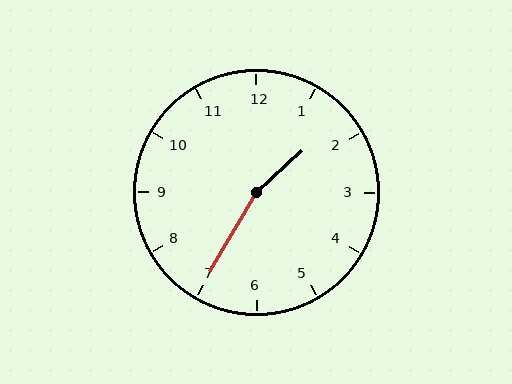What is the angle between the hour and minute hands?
Approximately 162 degrees.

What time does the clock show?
1:35.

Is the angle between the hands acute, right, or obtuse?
It is obtuse.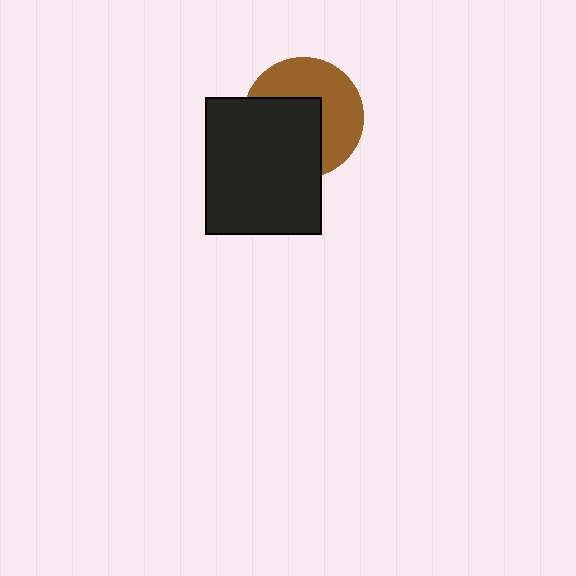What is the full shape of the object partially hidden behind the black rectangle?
The partially hidden object is a brown circle.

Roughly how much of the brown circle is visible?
About half of it is visible (roughly 52%).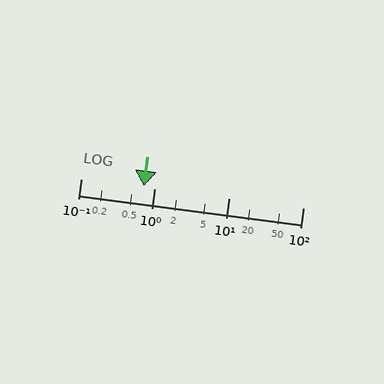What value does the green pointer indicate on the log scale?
The pointer indicates approximately 0.71.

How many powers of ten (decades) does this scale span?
The scale spans 3 decades, from 0.1 to 100.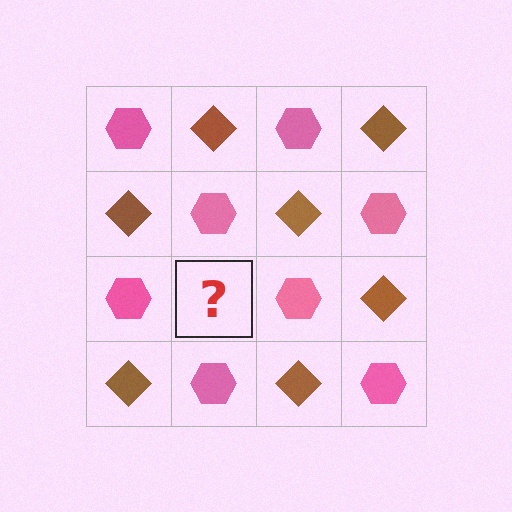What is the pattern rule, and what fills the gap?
The rule is that it alternates pink hexagon and brown diamond in a checkerboard pattern. The gap should be filled with a brown diamond.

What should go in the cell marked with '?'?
The missing cell should contain a brown diamond.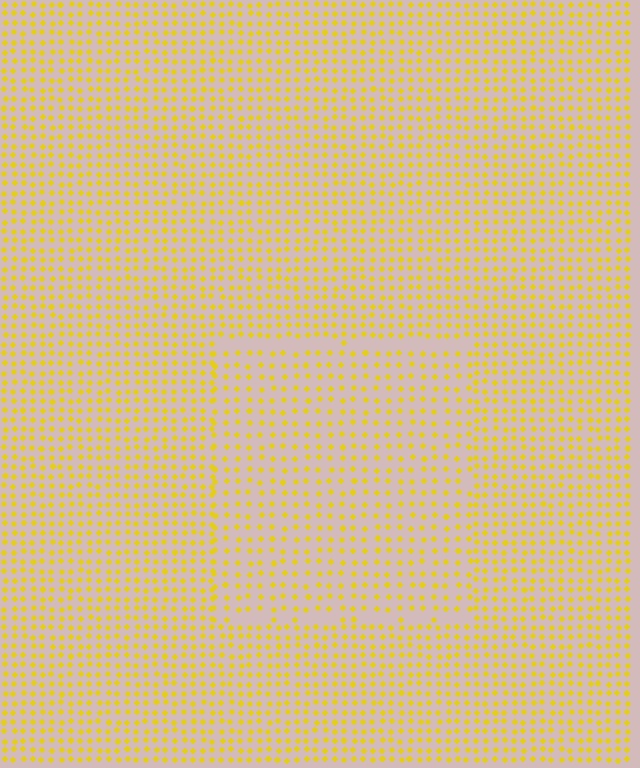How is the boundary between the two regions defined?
The boundary is defined by a change in element density (approximately 1.5x ratio). All elements are the same color, size, and shape.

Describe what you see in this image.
The image contains small yellow elements arranged at two different densities. A rectangle-shaped region is visible where the elements are less densely packed than the surrounding area.